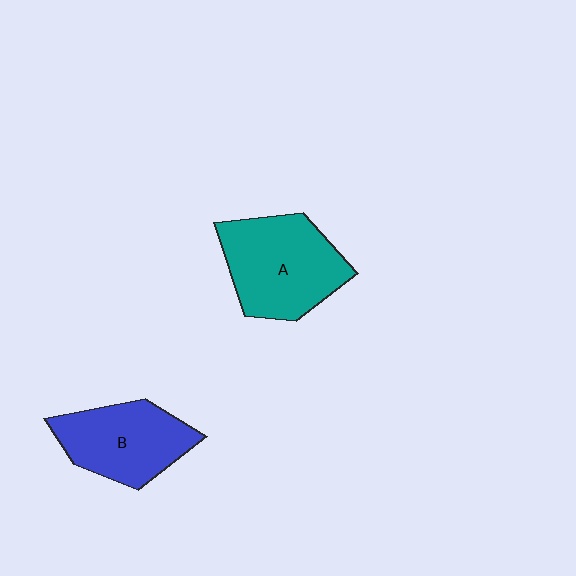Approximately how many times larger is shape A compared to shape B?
Approximately 1.2 times.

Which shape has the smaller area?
Shape B (blue).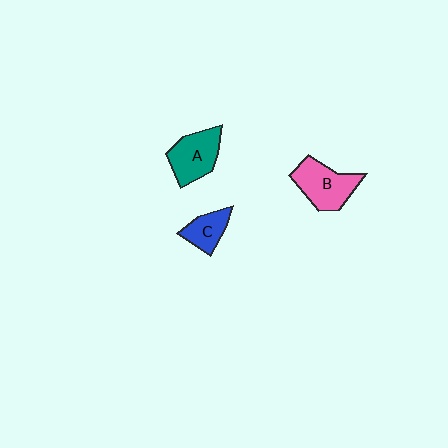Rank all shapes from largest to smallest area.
From largest to smallest: B (pink), A (teal), C (blue).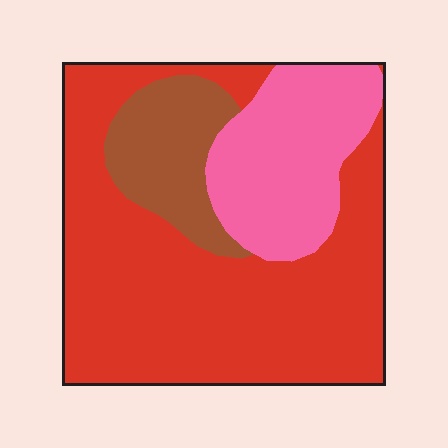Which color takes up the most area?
Red, at roughly 60%.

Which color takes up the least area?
Brown, at roughly 15%.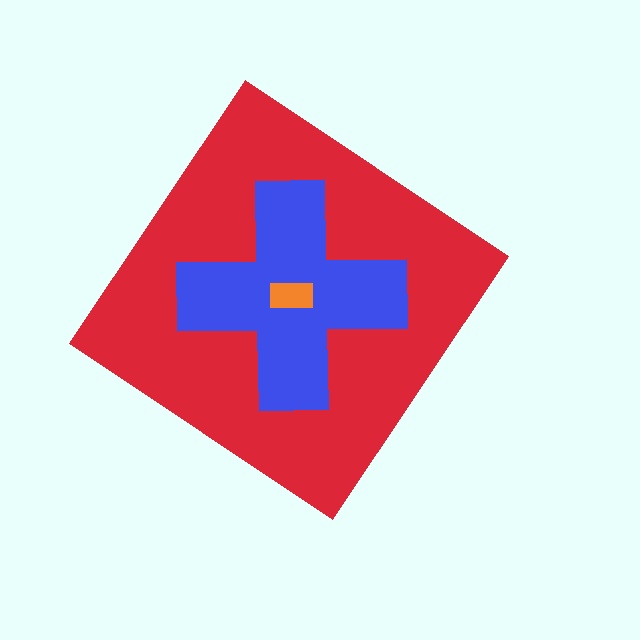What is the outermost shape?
The red diamond.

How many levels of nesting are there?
3.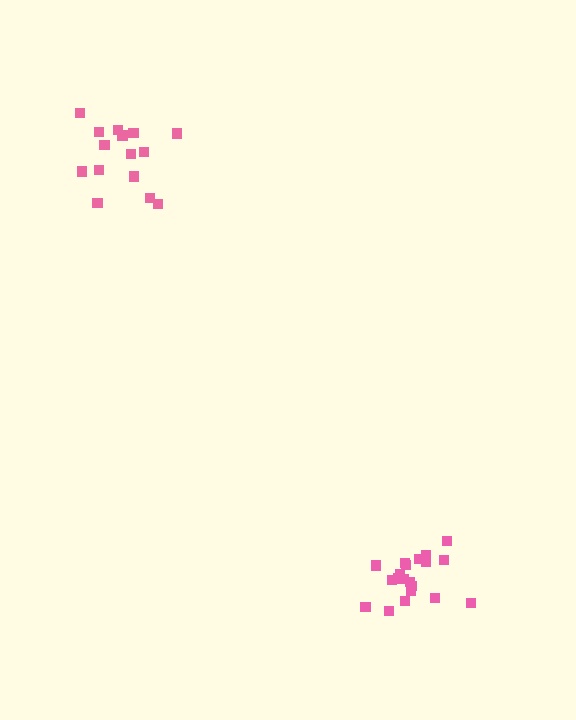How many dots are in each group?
Group 1: 15 dots, Group 2: 20 dots (35 total).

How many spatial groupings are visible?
There are 2 spatial groupings.